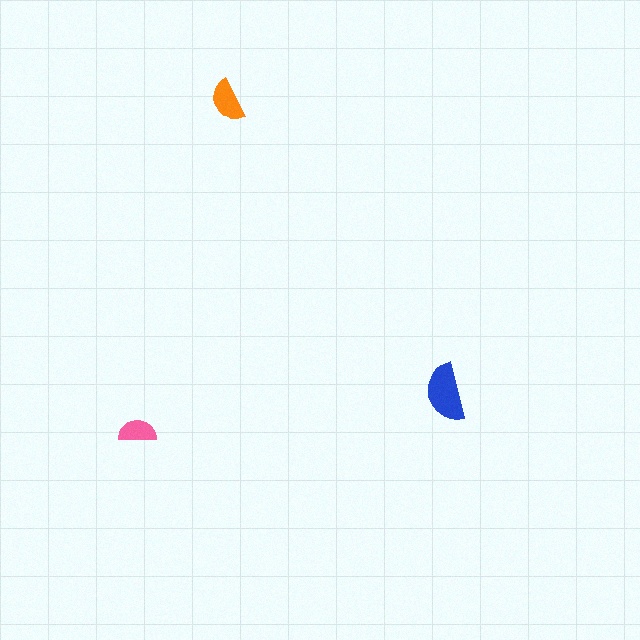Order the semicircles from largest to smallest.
the blue one, the orange one, the pink one.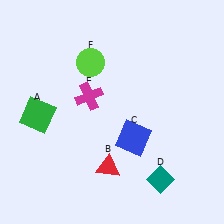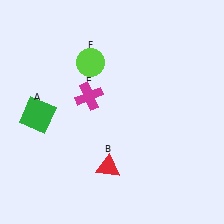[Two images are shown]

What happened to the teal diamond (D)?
The teal diamond (D) was removed in Image 2. It was in the bottom-right area of Image 1.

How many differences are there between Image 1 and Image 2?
There are 2 differences between the two images.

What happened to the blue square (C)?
The blue square (C) was removed in Image 2. It was in the bottom-right area of Image 1.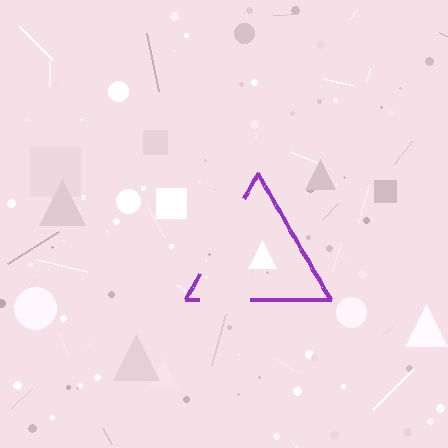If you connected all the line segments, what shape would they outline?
They would outline a triangle.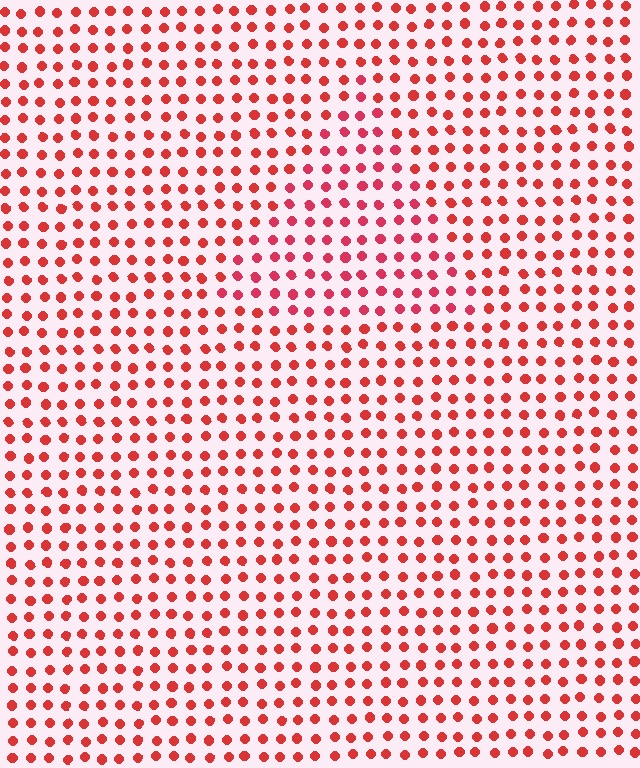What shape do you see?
I see a triangle.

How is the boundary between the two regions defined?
The boundary is defined purely by a slight shift in hue (about 14 degrees). Spacing, size, and orientation are identical on both sides.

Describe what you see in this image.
The image is filled with small red elements in a uniform arrangement. A triangle-shaped region is visible where the elements are tinted to a slightly different hue, forming a subtle color boundary.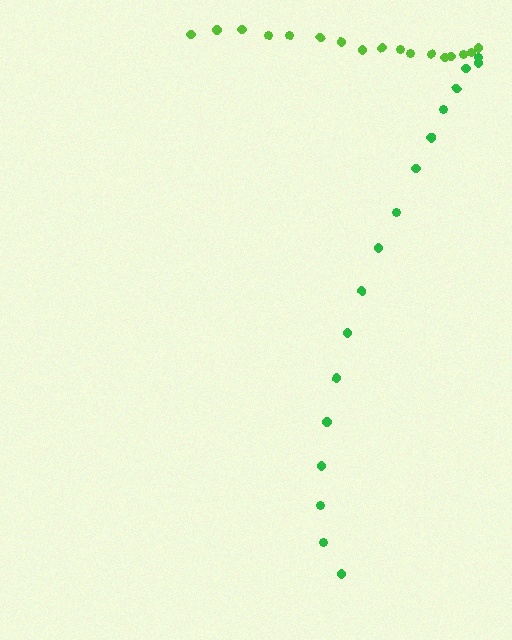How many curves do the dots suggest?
There are 2 distinct paths.